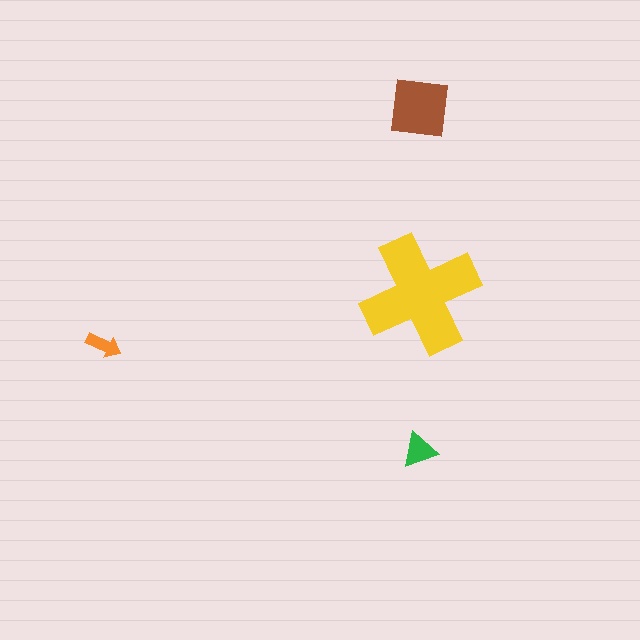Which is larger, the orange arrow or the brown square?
The brown square.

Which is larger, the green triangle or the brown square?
The brown square.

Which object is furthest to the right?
The yellow cross is rightmost.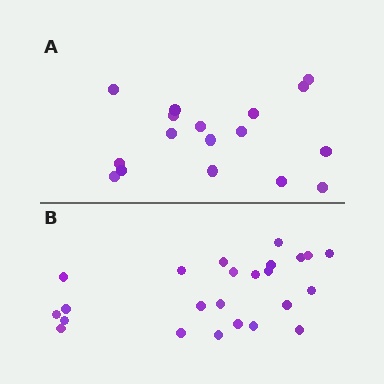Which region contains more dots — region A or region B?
Region B (the bottom region) has more dots.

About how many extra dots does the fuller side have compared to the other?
Region B has roughly 8 or so more dots than region A.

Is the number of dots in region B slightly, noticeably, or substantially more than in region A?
Region B has noticeably more, but not dramatically so. The ratio is roughly 1.4 to 1.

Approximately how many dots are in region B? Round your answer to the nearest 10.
About 20 dots. (The exact count is 24, which rounds to 20.)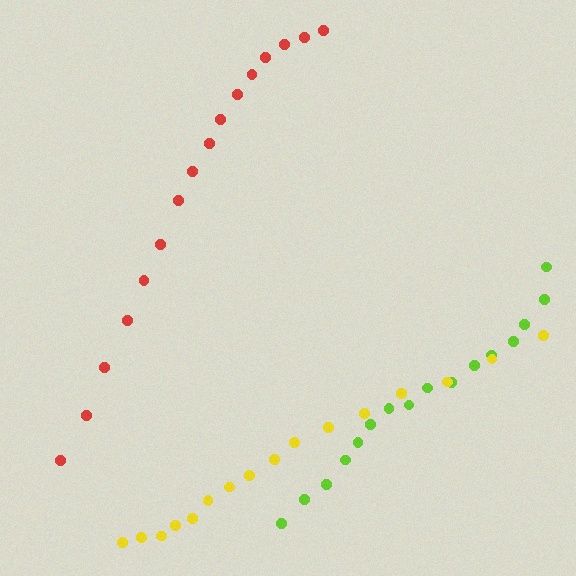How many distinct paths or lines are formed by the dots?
There are 3 distinct paths.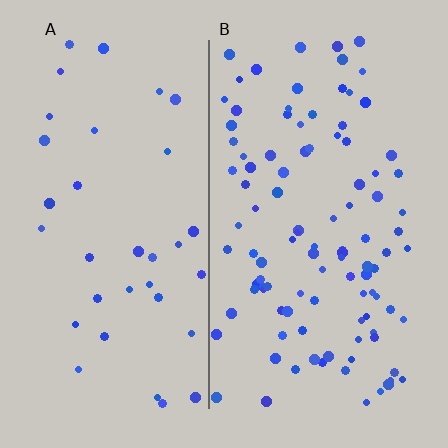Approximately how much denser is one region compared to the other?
Approximately 2.9× — region B over region A.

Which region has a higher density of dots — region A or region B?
B (the right).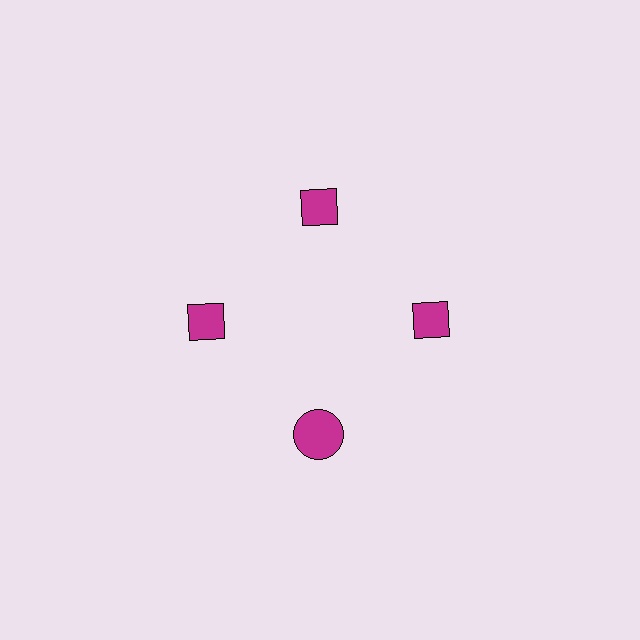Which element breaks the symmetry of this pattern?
The magenta circle at roughly the 6 o'clock position breaks the symmetry. All other shapes are magenta diamonds.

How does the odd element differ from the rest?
It has a different shape: circle instead of diamond.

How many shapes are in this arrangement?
There are 4 shapes arranged in a ring pattern.